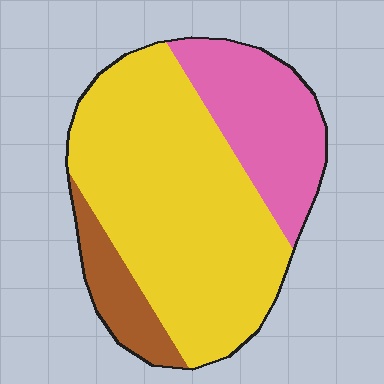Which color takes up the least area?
Brown, at roughly 10%.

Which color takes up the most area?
Yellow, at roughly 65%.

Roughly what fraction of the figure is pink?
Pink covers around 25% of the figure.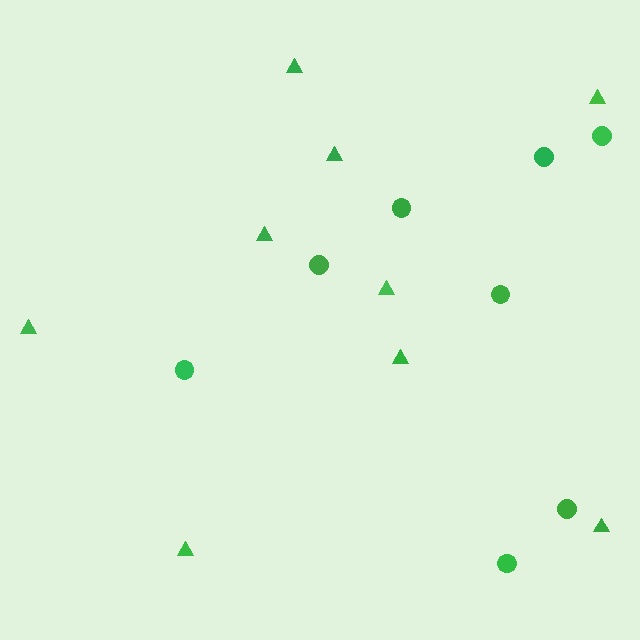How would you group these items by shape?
There are 2 groups: one group of circles (8) and one group of triangles (9).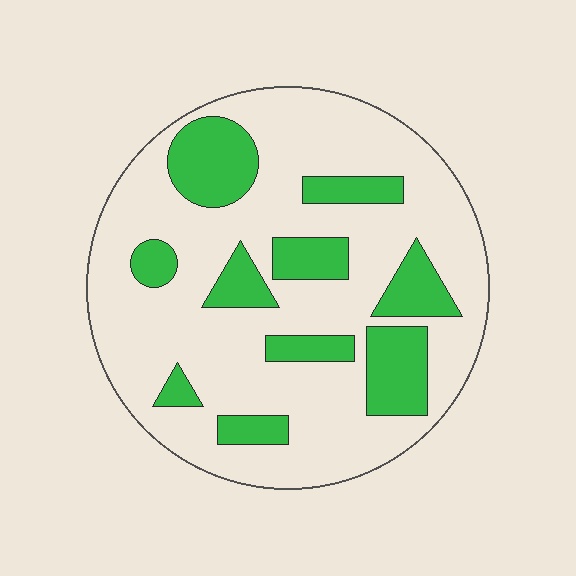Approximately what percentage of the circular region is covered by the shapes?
Approximately 25%.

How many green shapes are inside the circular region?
10.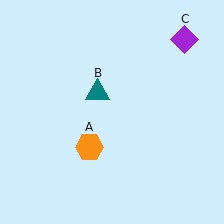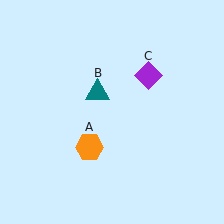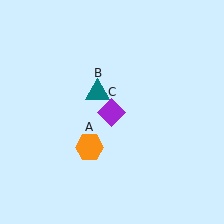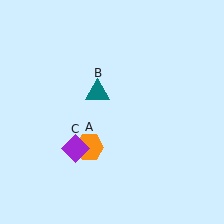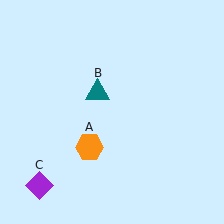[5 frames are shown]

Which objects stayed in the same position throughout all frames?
Orange hexagon (object A) and teal triangle (object B) remained stationary.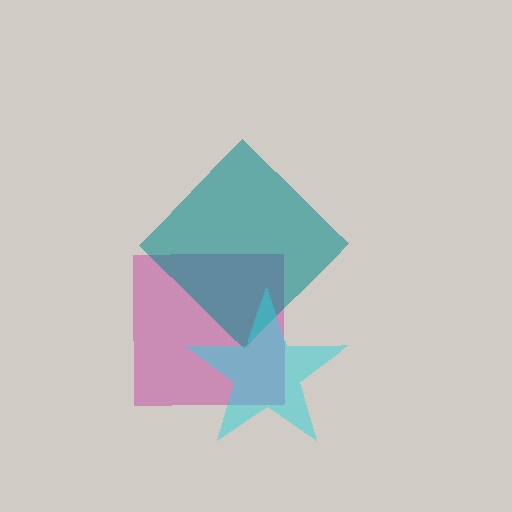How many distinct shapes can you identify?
There are 3 distinct shapes: a magenta square, a teal diamond, a cyan star.